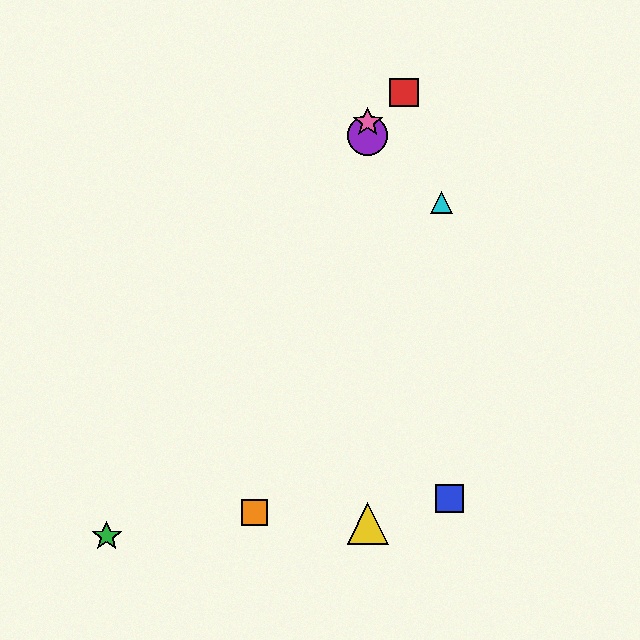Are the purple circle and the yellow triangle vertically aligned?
Yes, both are at x≈368.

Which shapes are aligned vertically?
The yellow triangle, the purple circle, the pink star are aligned vertically.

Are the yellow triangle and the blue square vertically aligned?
No, the yellow triangle is at x≈368 and the blue square is at x≈450.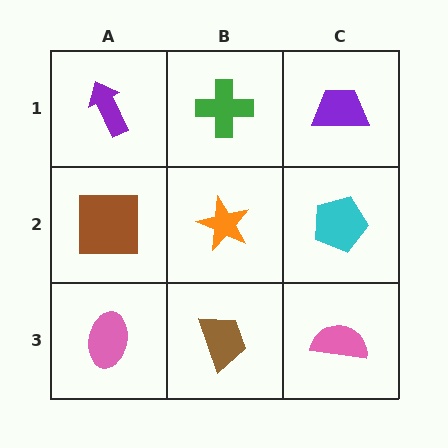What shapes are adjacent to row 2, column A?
A purple arrow (row 1, column A), a pink ellipse (row 3, column A), an orange star (row 2, column B).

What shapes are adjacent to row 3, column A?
A brown square (row 2, column A), a brown trapezoid (row 3, column B).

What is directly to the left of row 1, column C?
A green cross.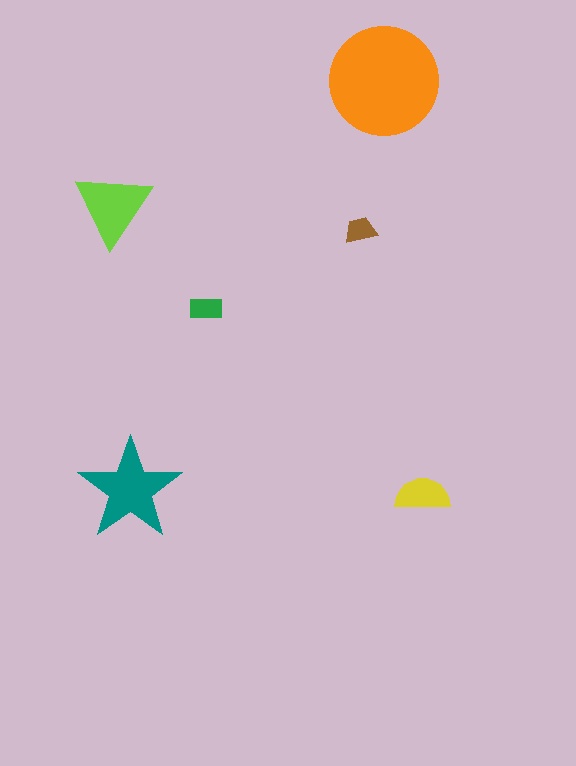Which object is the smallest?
The brown trapezoid.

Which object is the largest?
The orange circle.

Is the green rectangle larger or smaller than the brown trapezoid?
Larger.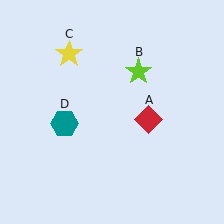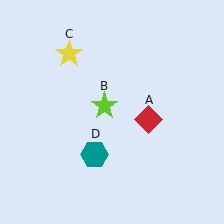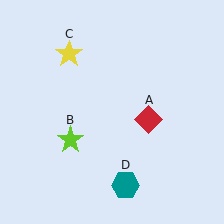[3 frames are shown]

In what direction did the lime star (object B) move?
The lime star (object B) moved down and to the left.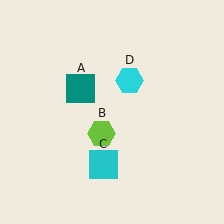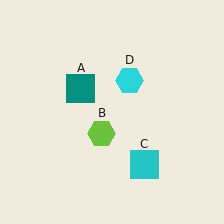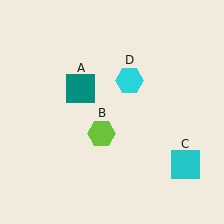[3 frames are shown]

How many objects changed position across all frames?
1 object changed position: cyan square (object C).